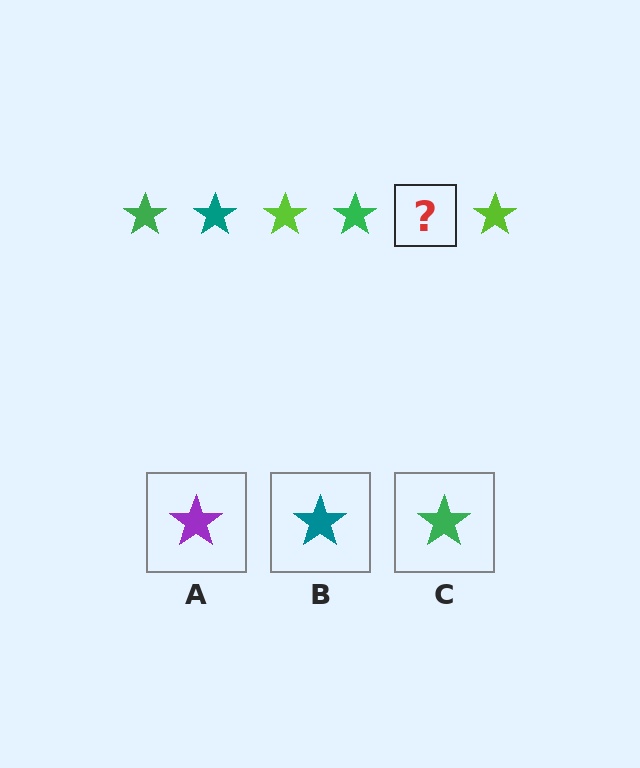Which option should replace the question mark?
Option B.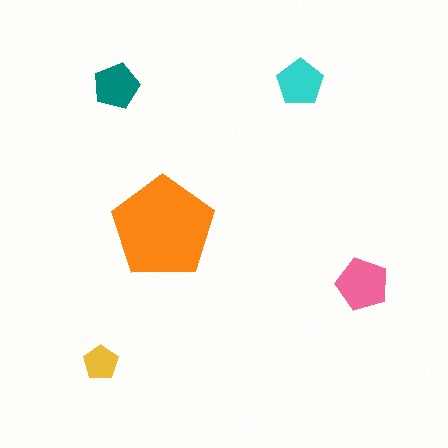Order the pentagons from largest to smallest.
the orange one, the pink one, the cyan one, the teal one, the yellow one.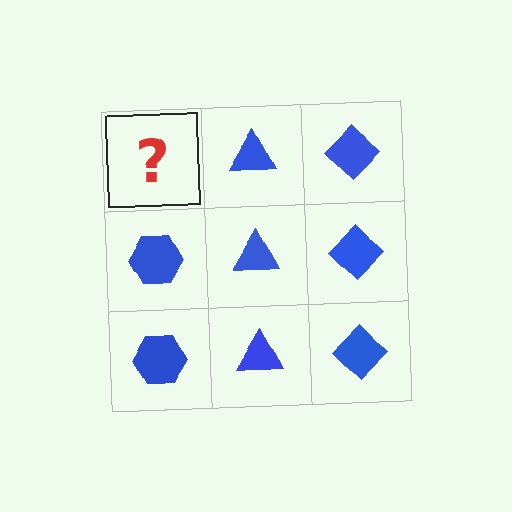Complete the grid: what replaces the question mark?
The question mark should be replaced with a blue hexagon.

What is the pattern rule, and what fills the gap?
The rule is that each column has a consistent shape. The gap should be filled with a blue hexagon.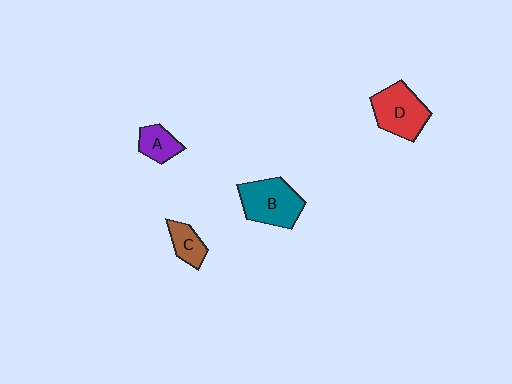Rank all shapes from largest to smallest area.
From largest to smallest: B (teal), D (red), C (brown), A (purple).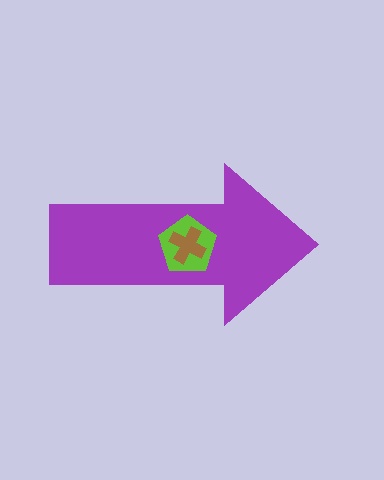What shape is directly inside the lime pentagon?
The brown cross.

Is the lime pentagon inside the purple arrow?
Yes.